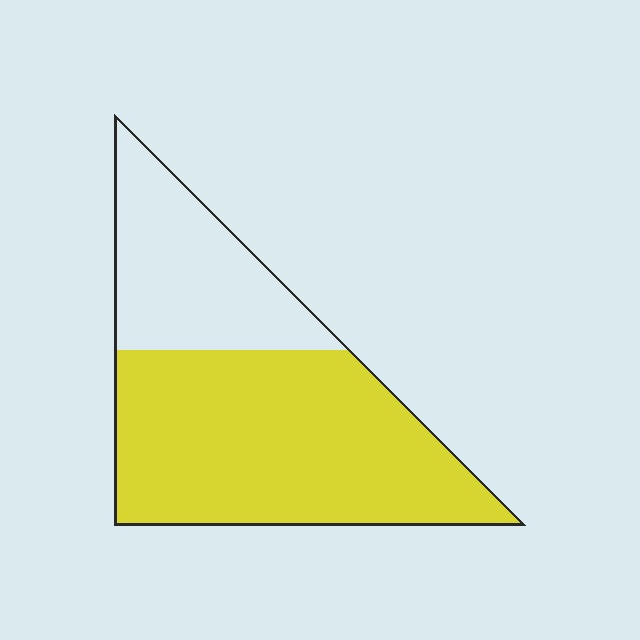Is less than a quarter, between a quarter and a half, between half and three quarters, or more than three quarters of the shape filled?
Between half and three quarters.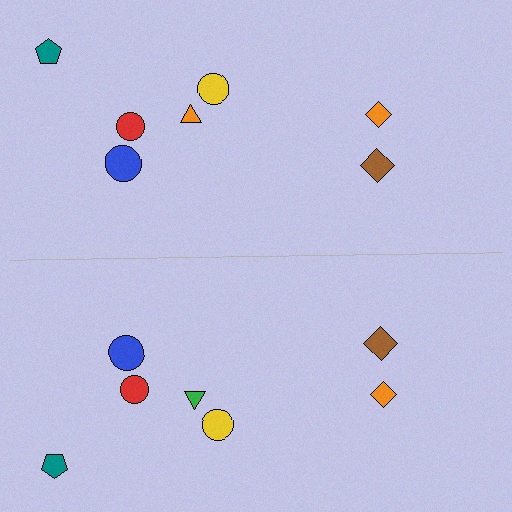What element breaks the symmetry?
The green triangle on the bottom side breaks the symmetry — its mirror counterpart is orange.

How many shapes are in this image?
There are 14 shapes in this image.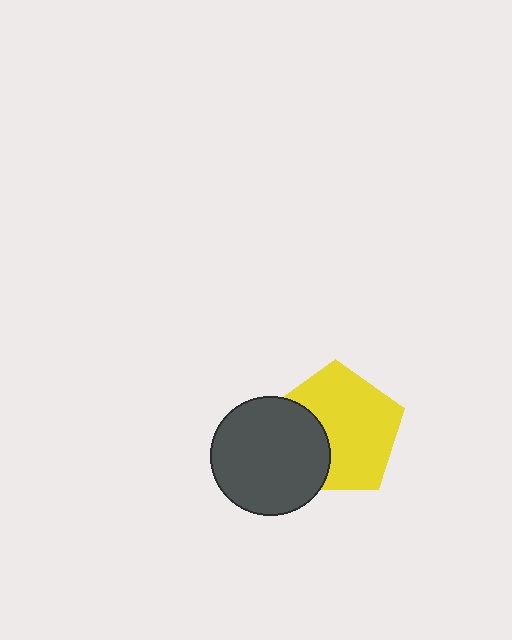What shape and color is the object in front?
The object in front is a dark gray circle.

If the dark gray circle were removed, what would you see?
You would see the complete yellow pentagon.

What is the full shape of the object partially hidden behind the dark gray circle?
The partially hidden object is a yellow pentagon.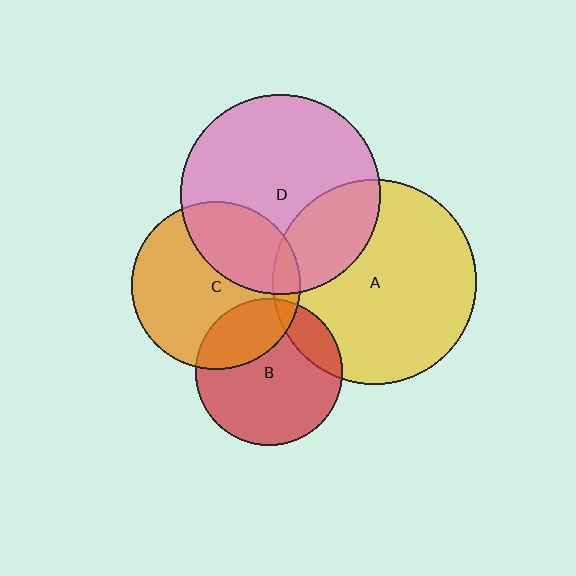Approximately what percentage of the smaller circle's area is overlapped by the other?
Approximately 30%.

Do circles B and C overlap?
Yes.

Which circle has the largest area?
Circle A (yellow).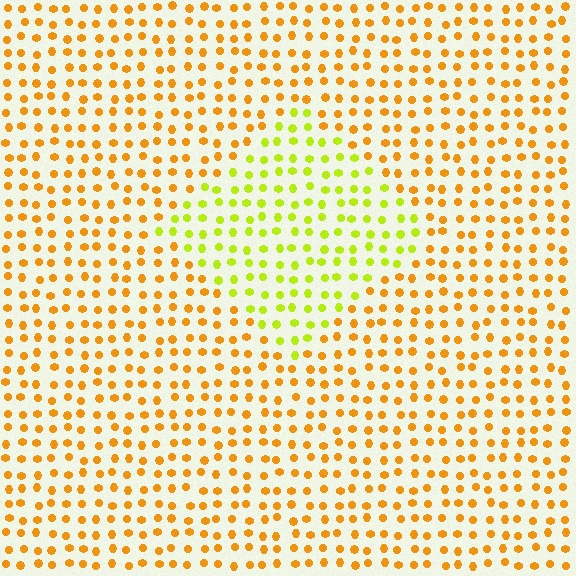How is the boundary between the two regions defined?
The boundary is defined purely by a slight shift in hue (about 40 degrees). Spacing, size, and orientation are identical on both sides.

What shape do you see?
I see a diamond.